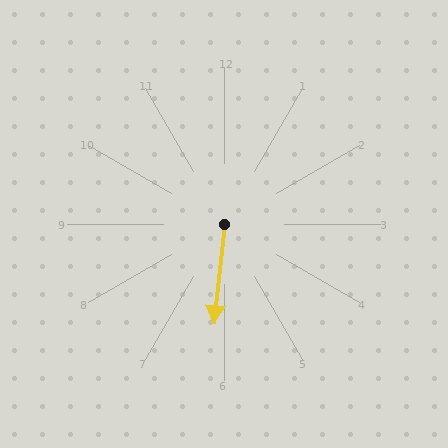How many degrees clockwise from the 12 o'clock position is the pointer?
Approximately 186 degrees.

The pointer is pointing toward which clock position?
Roughly 6 o'clock.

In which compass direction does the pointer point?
South.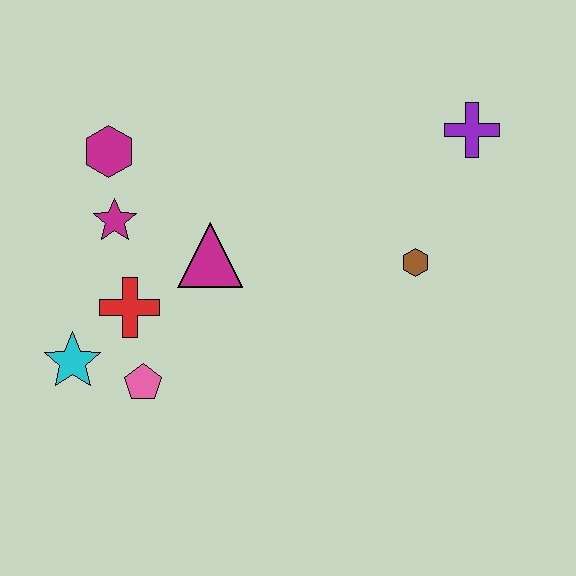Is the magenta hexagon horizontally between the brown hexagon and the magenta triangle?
No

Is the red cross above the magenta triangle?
No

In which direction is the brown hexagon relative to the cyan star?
The brown hexagon is to the right of the cyan star.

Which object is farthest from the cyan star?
The purple cross is farthest from the cyan star.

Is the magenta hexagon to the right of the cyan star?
Yes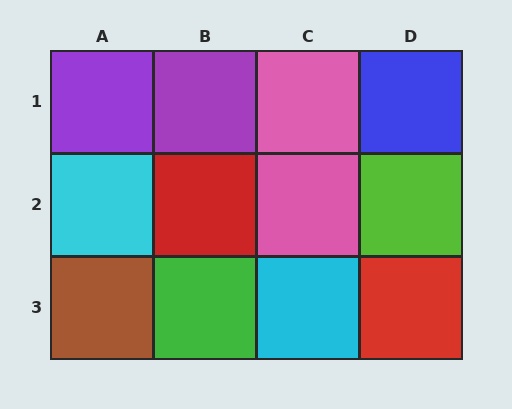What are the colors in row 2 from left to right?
Cyan, red, pink, lime.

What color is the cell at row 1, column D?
Blue.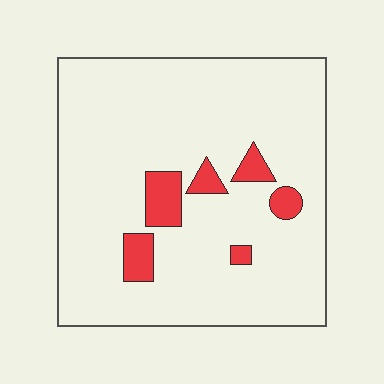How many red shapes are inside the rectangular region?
6.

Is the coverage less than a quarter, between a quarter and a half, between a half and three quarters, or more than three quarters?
Less than a quarter.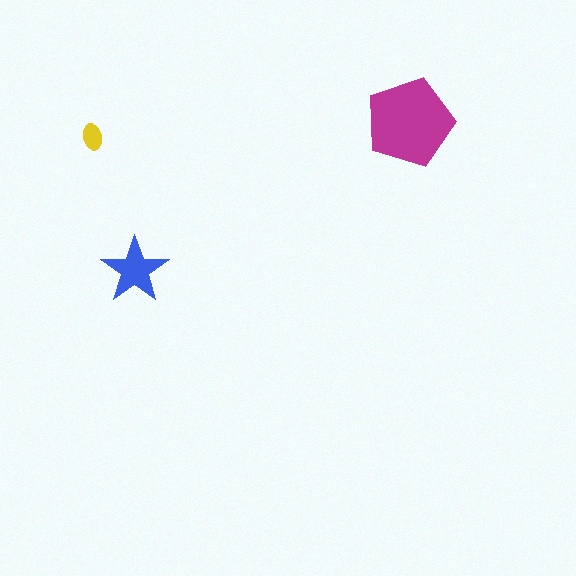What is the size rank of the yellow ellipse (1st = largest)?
3rd.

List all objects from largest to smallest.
The magenta pentagon, the blue star, the yellow ellipse.